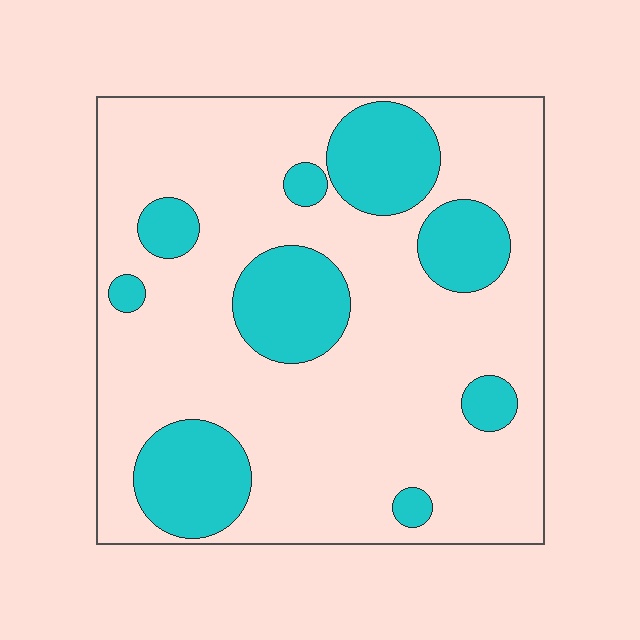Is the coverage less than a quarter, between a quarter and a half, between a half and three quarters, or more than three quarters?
Less than a quarter.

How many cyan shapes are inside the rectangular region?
9.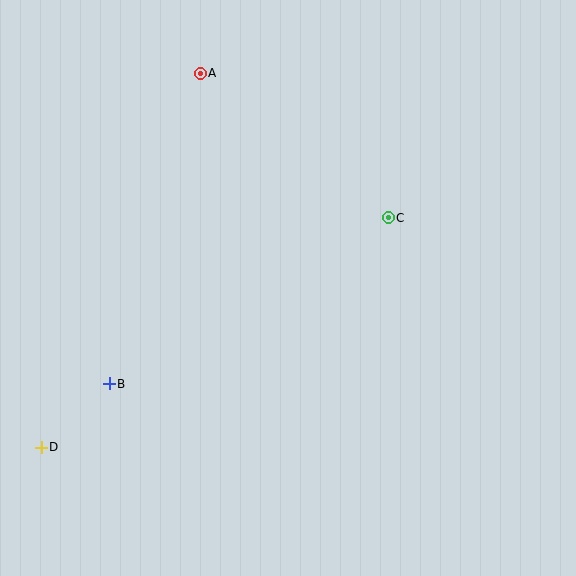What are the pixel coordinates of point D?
Point D is at (41, 447).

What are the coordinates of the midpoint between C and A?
The midpoint between C and A is at (294, 146).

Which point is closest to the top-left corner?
Point A is closest to the top-left corner.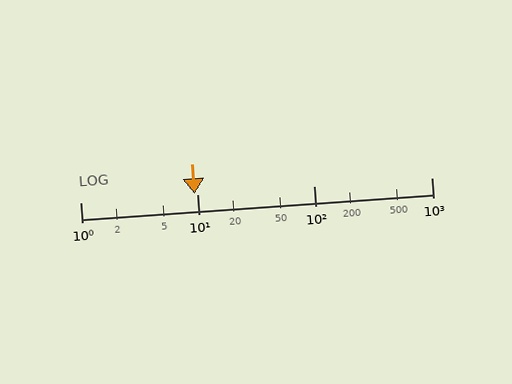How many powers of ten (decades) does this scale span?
The scale spans 3 decades, from 1 to 1000.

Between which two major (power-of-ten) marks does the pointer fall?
The pointer is between 1 and 10.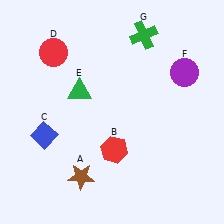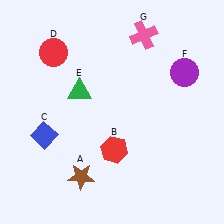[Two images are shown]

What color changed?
The cross (G) changed from green in Image 1 to pink in Image 2.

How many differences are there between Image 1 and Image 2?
There is 1 difference between the two images.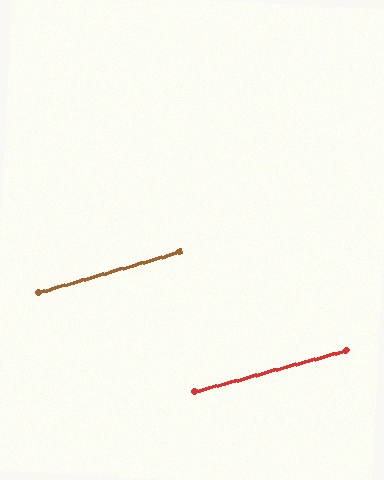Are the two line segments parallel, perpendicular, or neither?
Parallel — their directions differ by only 1.1°.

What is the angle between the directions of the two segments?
Approximately 1 degree.